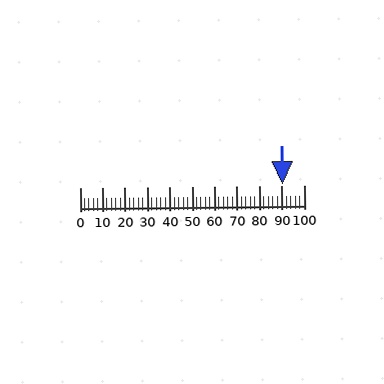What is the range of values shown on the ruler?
The ruler shows values from 0 to 100.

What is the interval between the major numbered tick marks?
The major tick marks are spaced 10 units apart.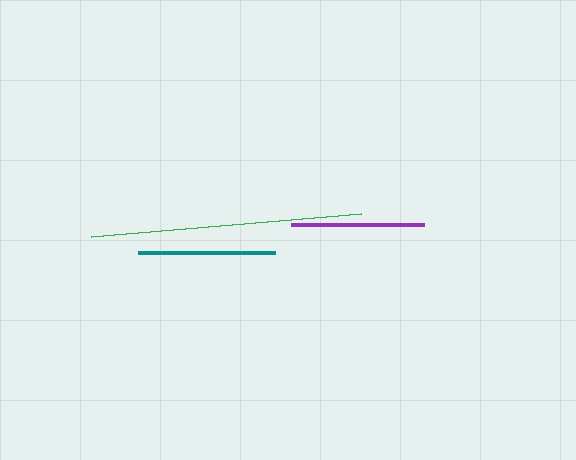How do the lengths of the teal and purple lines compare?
The teal and purple lines are approximately the same length.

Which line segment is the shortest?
The purple line is the shortest at approximately 132 pixels.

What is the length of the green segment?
The green segment is approximately 270 pixels long.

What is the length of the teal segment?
The teal segment is approximately 136 pixels long.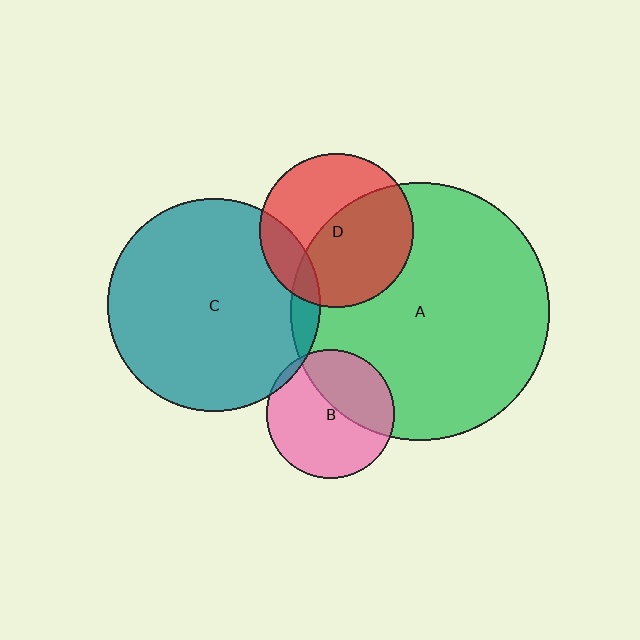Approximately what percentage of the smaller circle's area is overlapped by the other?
Approximately 40%.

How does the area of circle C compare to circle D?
Approximately 1.9 times.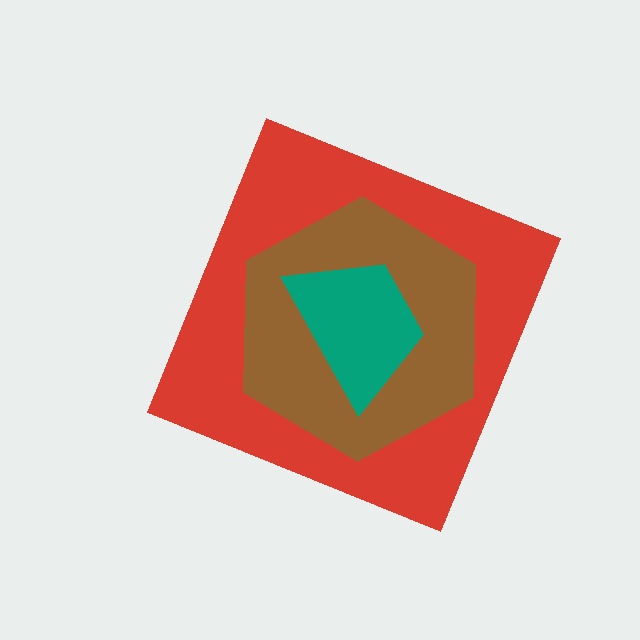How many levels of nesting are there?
3.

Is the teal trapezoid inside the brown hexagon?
Yes.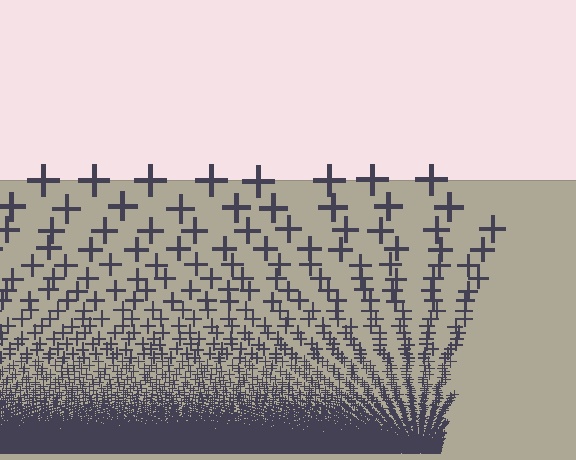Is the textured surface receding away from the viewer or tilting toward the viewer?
The surface appears to tilt toward the viewer. Texture elements get larger and sparser toward the top.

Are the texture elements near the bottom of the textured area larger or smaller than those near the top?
Smaller. The gradient is inverted — elements near the bottom are smaller and denser.